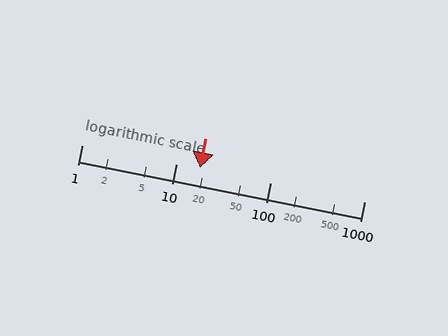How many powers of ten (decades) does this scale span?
The scale spans 3 decades, from 1 to 1000.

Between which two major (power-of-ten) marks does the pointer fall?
The pointer is between 10 and 100.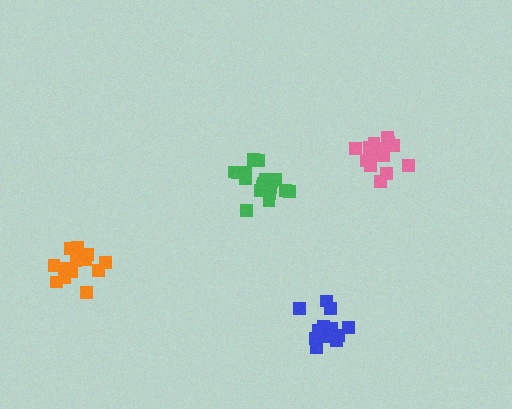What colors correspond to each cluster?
The clusters are colored: orange, green, blue, pink.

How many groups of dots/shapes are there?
There are 4 groups.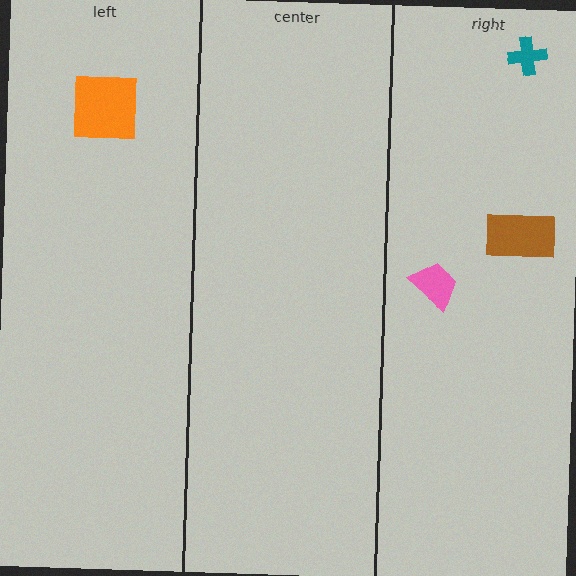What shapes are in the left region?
The orange square.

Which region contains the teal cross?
The right region.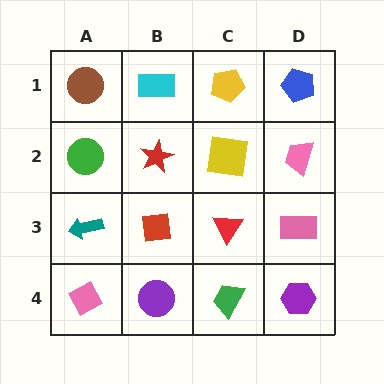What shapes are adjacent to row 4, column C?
A red triangle (row 3, column C), a purple circle (row 4, column B), a purple hexagon (row 4, column D).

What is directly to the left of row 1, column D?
A yellow pentagon.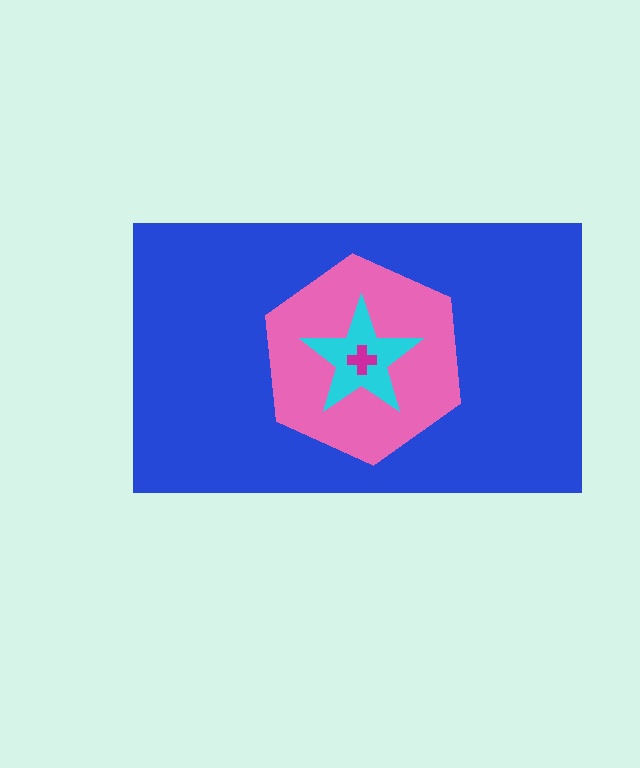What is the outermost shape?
The blue rectangle.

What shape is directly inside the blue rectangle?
The pink hexagon.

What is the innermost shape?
The magenta cross.